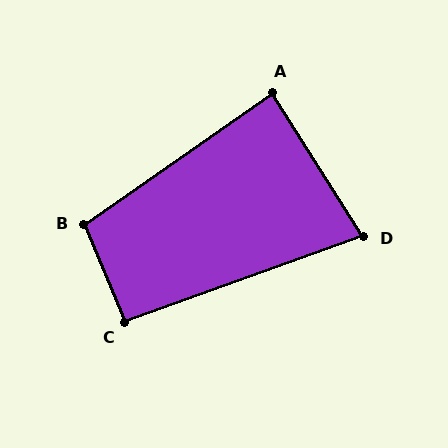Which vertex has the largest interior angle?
B, at approximately 103 degrees.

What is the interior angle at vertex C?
Approximately 93 degrees (approximately right).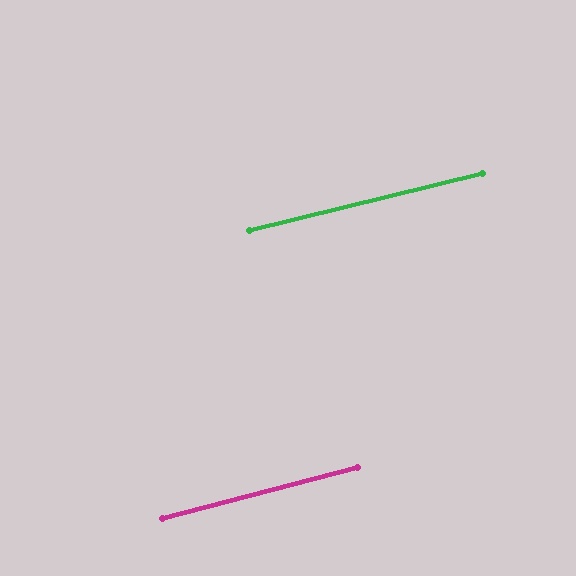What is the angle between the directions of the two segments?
Approximately 1 degree.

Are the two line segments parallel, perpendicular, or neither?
Parallel — their directions differ by only 1.0°.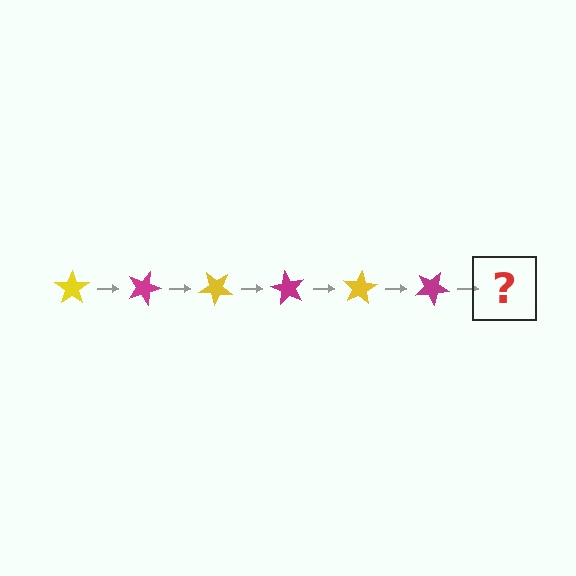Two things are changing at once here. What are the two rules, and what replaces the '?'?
The two rules are that it rotates 20 degrees each step and the color cycles through yellow and magenta. The '?' should be a yellow star, rotated 120 degrees from the start.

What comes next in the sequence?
The next element should be a yellow star, rotated 120 degrees from the start.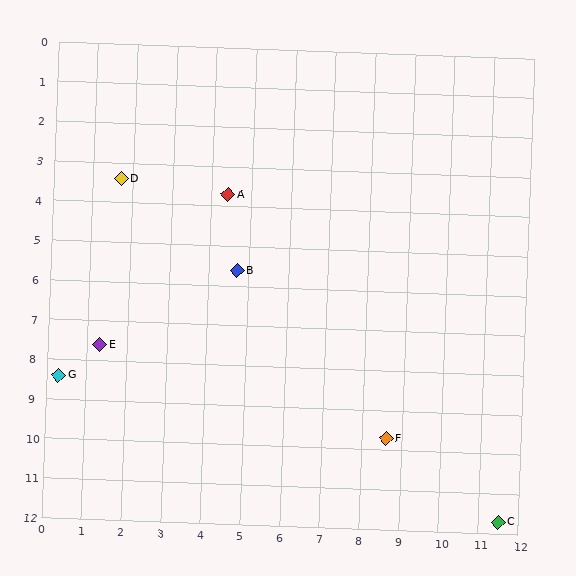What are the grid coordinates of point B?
Point B is at approximately (4.7, 5.6).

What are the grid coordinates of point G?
Point G is at approximately (0.3, 8.4).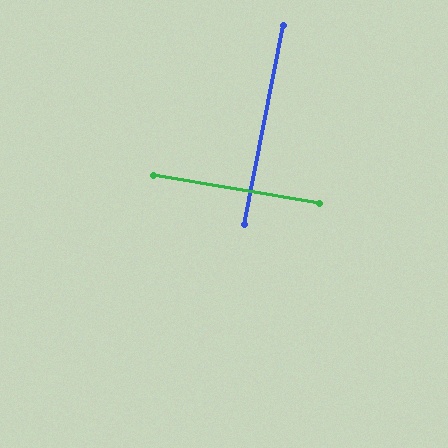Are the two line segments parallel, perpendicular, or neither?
Perpendicular — they meet at approximately 88°.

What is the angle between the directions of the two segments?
Approximately 88 degrees.